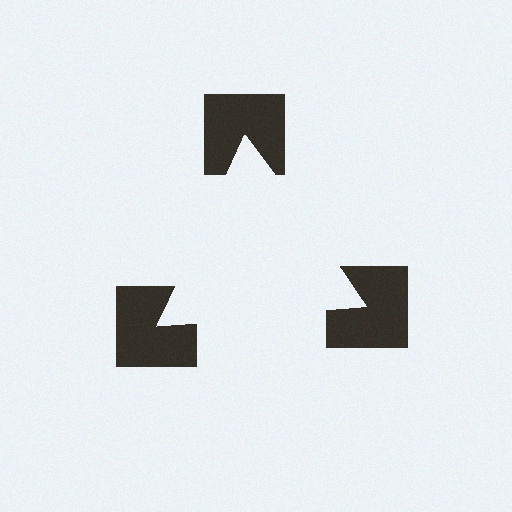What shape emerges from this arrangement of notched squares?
An illusory triangle — its edges are inferred from the aligned wedge cuts in the notched squares, not physically drawn.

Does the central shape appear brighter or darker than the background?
It typically appears slightly brighter than the background, even though no actual brightness change is drawn.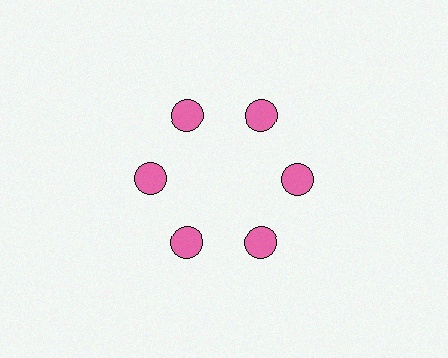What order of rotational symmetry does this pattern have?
This pattern has 6-fold rotational symmetry.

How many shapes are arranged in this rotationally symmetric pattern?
There are 6 shapes, arranged in 6 groups of 1.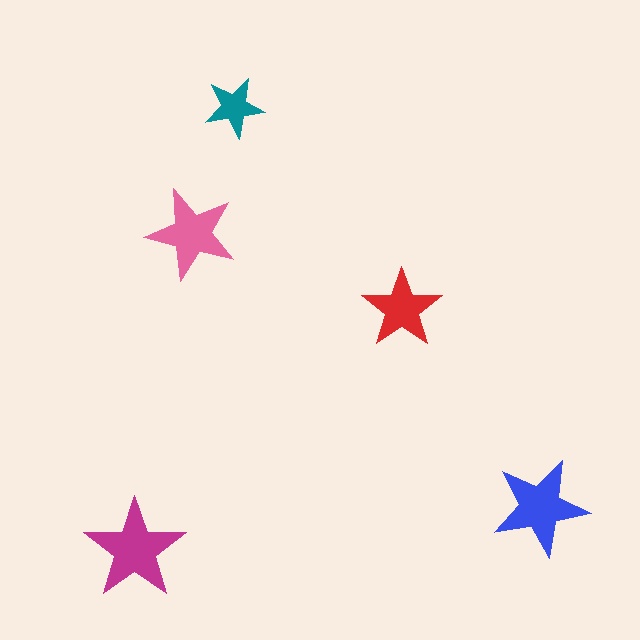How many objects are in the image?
There are 5 objects in the image.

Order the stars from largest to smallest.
the magenta one, the blue one, the pink one, the red one, the teal one.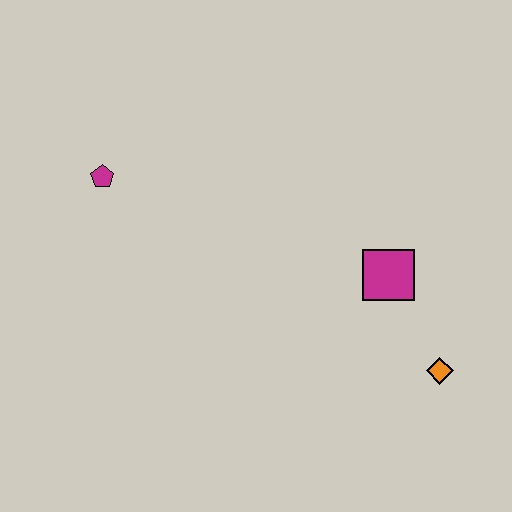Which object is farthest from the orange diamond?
The magenta pentagon is farthest from the orange diamond.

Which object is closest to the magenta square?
The orange diamond is closest to the magenta square.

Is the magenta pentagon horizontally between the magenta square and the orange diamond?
No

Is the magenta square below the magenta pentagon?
Yes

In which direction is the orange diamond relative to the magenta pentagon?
The orange diamond is to the right of the magenta pentagon.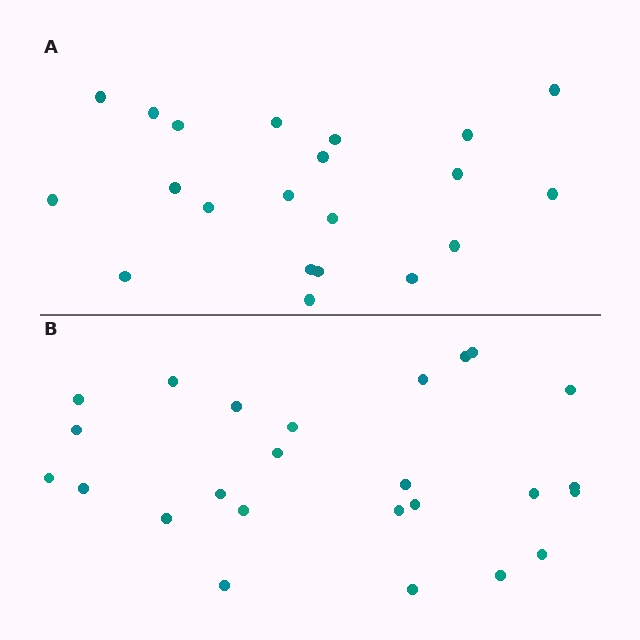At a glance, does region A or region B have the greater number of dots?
Region B (the bottom region) has more dots.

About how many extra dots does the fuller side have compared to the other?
Region B has about 4 more dots than region A.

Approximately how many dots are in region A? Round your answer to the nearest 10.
About 20 dots. (The exact count is 21, which rounds to 20.)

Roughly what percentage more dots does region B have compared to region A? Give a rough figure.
About 20% more.